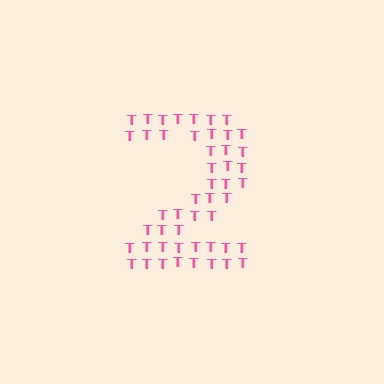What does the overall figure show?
The overall figure shows the digit 2.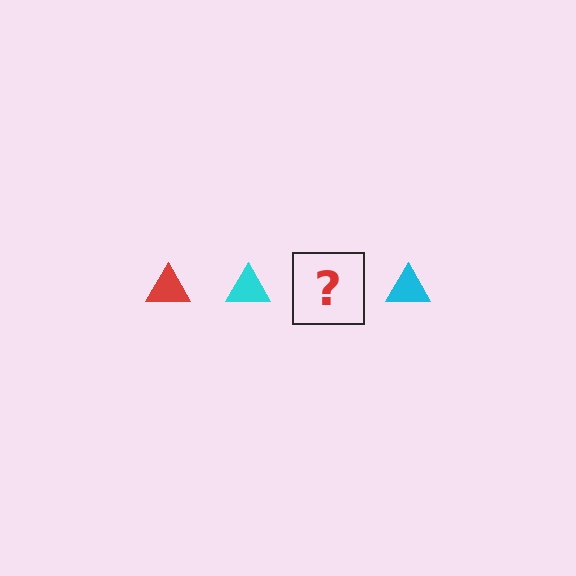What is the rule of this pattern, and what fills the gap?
The rule is that the pattern cycles through red, cyan triangles. The gap should be filled with a red triangle.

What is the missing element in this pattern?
The missing element is a red triangle.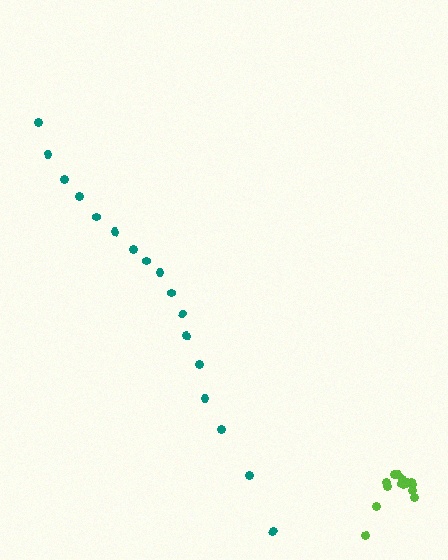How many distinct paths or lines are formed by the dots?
There are 2 distinct paths.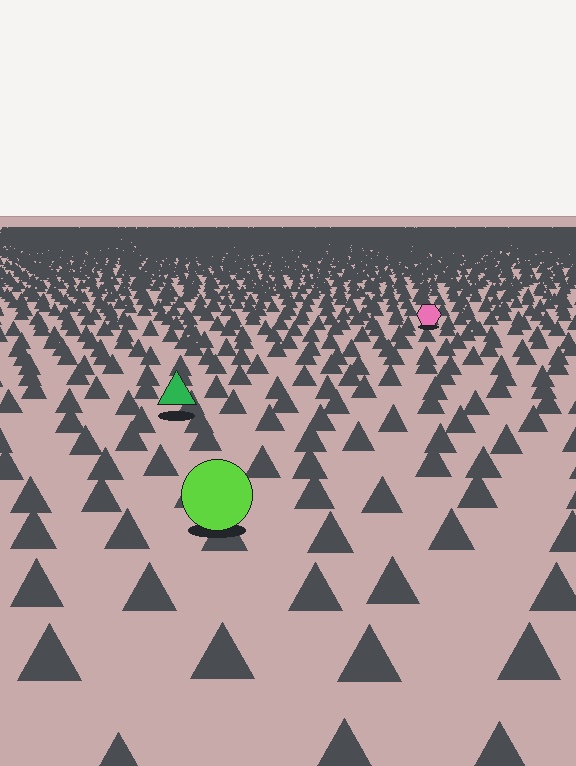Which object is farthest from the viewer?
The pink hexagon is farthest from the viewer. It appears smaller and the ground texture around it is denser.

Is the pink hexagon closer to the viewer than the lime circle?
No. The lime circle is closer — you can tell from the texture gradient: the ground texture is coarser near it.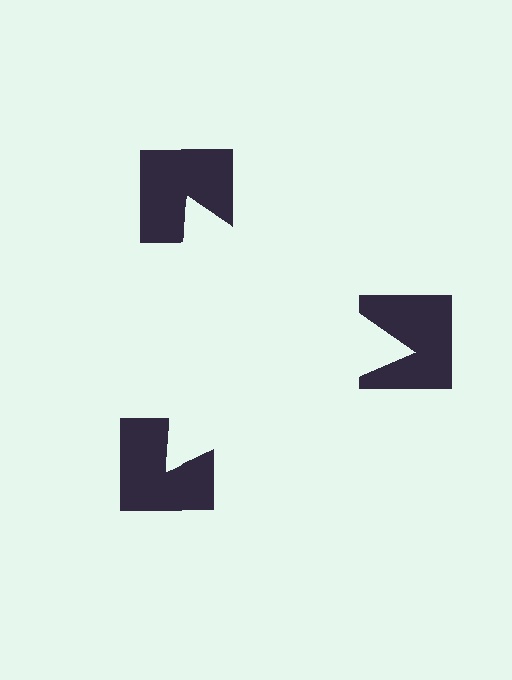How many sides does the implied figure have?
3 sides.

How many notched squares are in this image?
There are 3 — one at each vertex of the illusory triangle.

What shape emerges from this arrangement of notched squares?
An illusory triangle — its edges are inferred from the aligned wedge cuts in the notched squares, not physically drawn.